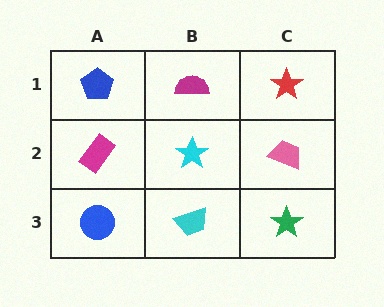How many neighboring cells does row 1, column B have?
3.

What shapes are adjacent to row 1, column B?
A cyan star (row 2, column B), a blue pentagon (row 1, column A), a red star (row 1, column C).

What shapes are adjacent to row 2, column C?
A red star (row 1, column C), a green star (row 3, column C), a cyan star (row 2, column B).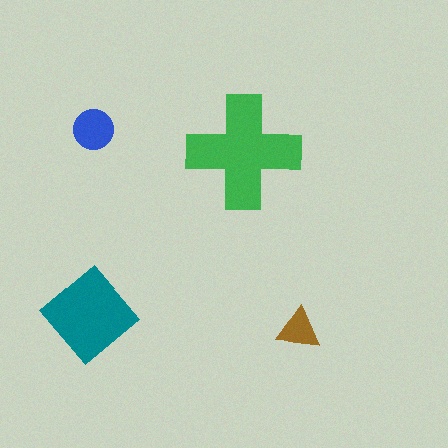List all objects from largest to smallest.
The green cross, the teal diamond, the blue circle, the brown triangle.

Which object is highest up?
The blue circle is topmost.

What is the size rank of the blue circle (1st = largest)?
3rd.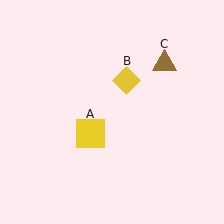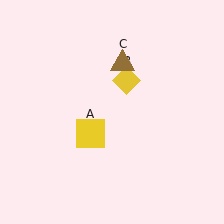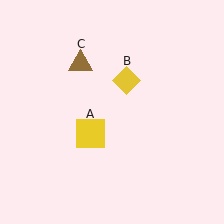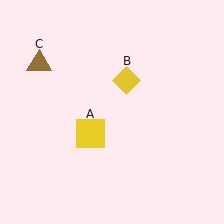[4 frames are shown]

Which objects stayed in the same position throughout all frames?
Yellow square (object A) and yellow diamond (object B) remained stationary.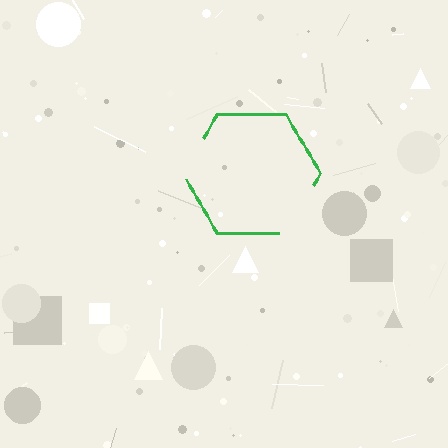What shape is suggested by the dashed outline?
The dashed outline suggests a hexagon.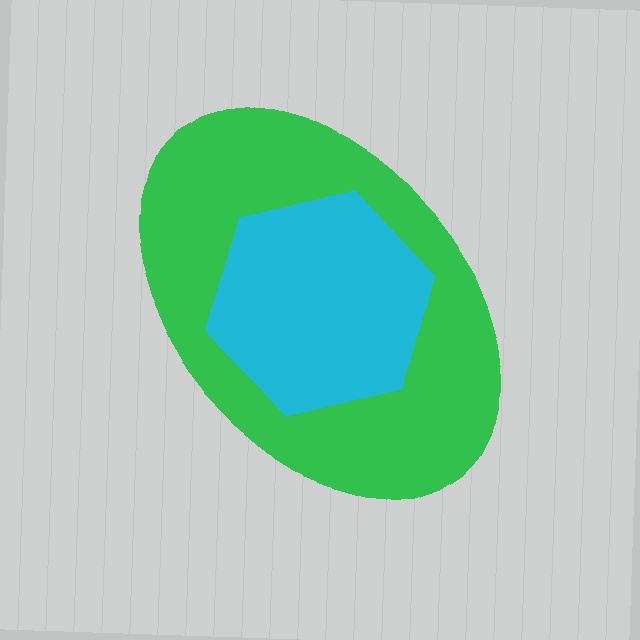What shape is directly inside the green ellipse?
The cyan hexagon.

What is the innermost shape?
The cyan hexagon.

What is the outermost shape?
The green ellipse.